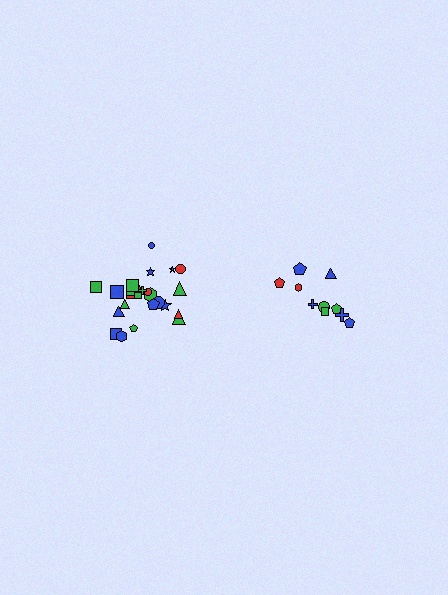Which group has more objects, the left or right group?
The left group.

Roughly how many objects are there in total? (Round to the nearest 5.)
Roughly 35 objects in total.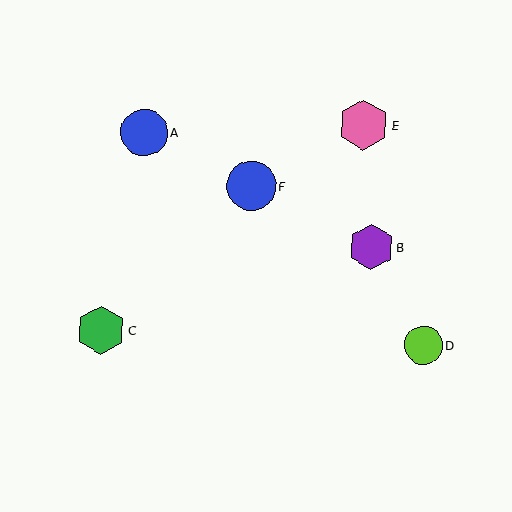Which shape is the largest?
The pink hexagon (labeled E) is the largest.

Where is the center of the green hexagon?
The center of the green hexagon is at (101, 330).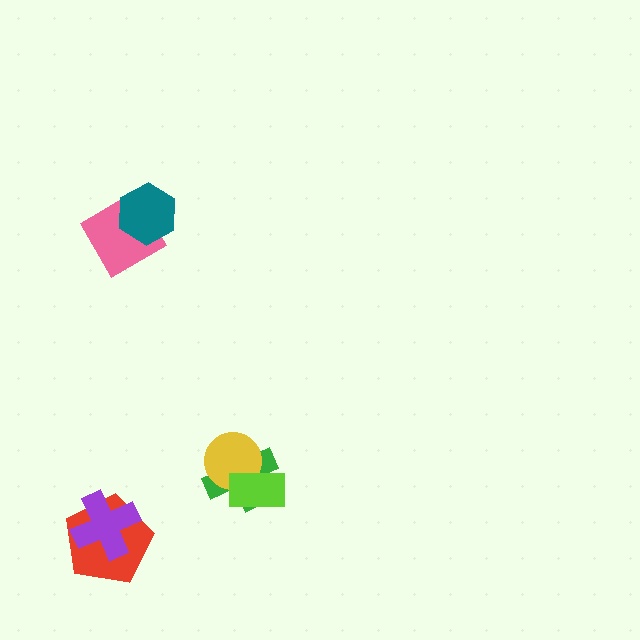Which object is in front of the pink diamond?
The teal hexagon is in front of the pink diamond.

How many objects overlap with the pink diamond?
1 object overlaps with the pink diamond.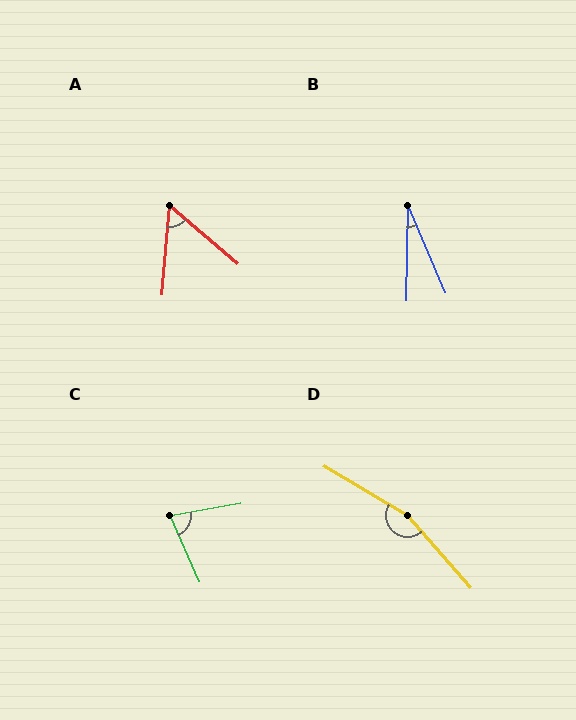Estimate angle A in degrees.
Approximately 54 degrees.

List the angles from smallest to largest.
B (24°), A (54°), C (75°), D (162°).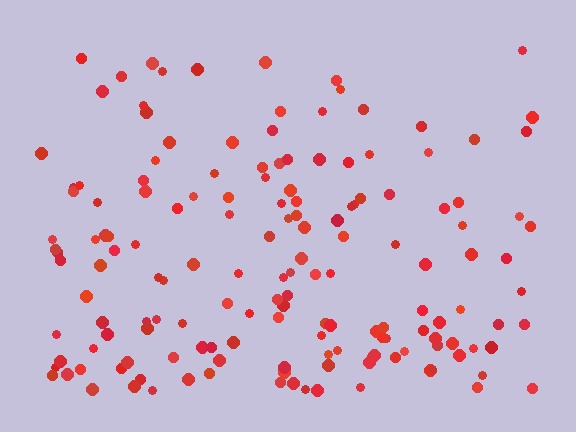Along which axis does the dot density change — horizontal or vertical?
Vertical.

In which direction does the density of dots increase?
From top to bottom, with the bottom side densest.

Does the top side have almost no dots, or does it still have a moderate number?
Still a moderate number, just noticeably fewer than the bottom.